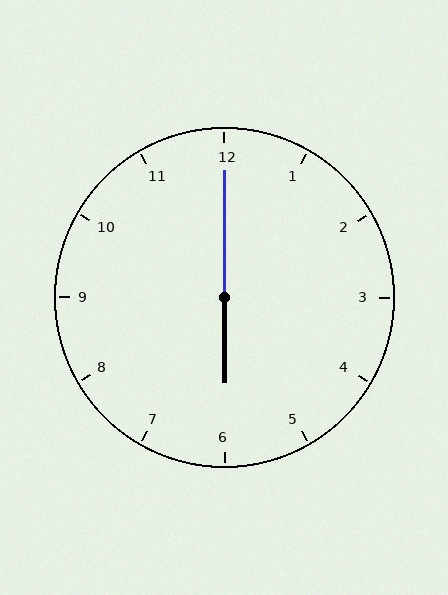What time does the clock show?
6:00.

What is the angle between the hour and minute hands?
Approximately 180 degrees.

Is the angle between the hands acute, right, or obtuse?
It is obtuse.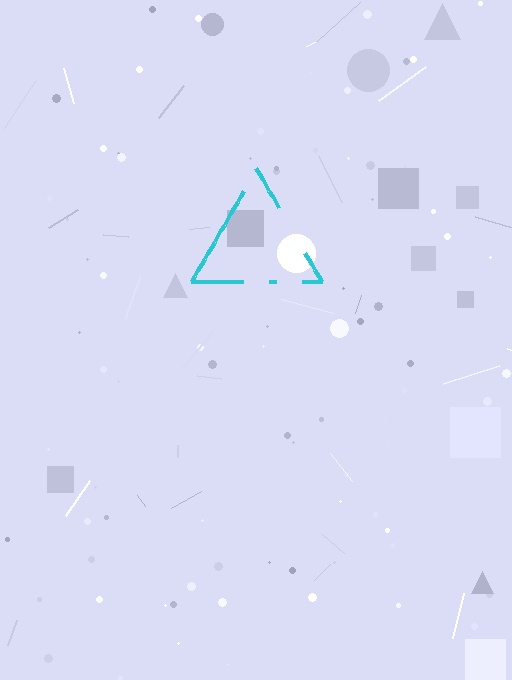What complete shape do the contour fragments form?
The contour fragments form a triangle.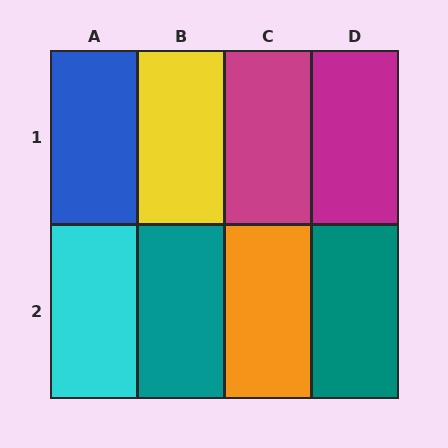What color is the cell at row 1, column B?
Yellow.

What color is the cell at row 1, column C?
Magenta.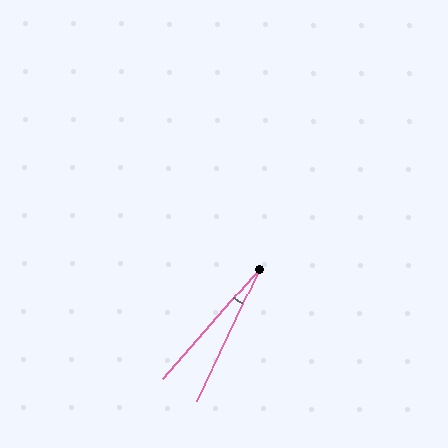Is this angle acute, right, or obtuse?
It is acute.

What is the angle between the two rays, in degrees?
Approximately 16 degrees.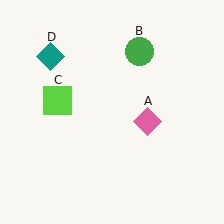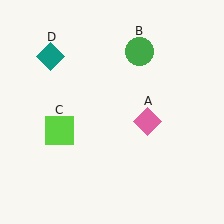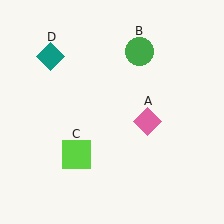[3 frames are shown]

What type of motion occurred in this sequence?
The lime square (object C) rotated counterclockwise around the center of the scene.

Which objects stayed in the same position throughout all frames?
Pink diamond (object A) and green circle (object B) and teal diamond (object D) remained stationary.